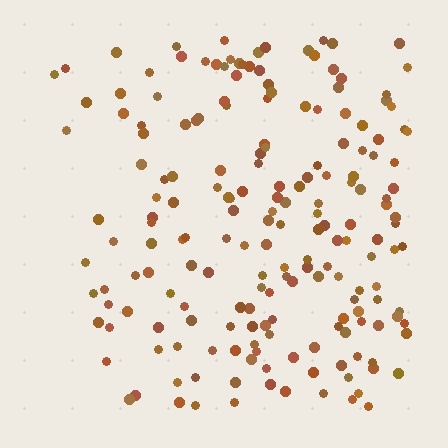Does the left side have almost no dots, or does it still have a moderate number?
Still a moderate number, just noticeably fewer than the right.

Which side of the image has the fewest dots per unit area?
The left.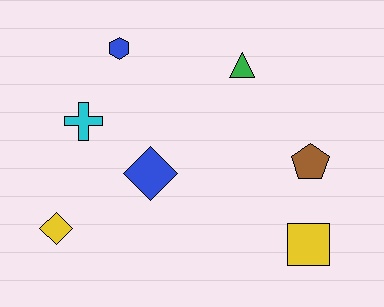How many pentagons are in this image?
There is 1 pentagon.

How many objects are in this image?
There are 7 objects.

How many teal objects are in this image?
There are no teal objects.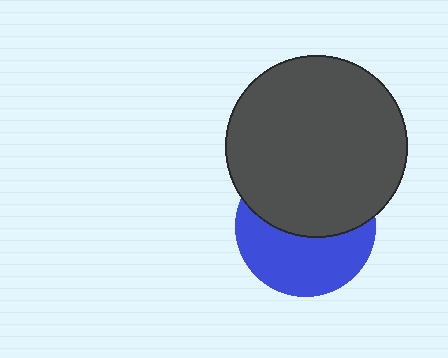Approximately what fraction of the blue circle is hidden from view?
Roughly 51% of the blue circle is hidden behind the dark gray circle.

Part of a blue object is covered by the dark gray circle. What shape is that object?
It is a circle.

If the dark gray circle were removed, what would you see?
You would see the complete blue circle.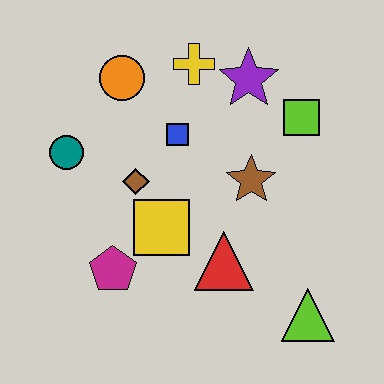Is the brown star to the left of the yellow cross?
No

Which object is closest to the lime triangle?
The red triangle is closest to the lime triangle.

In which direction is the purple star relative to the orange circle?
The purple star is to the right of the orange circle.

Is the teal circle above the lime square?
No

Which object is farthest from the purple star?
The lime triangle is farthest from the purple star.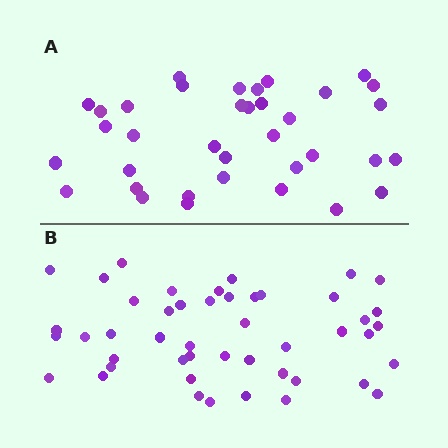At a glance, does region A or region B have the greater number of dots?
Region B (the bottom region) has more dots.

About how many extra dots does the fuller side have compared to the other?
Region B has roughly 12 or so more dots than region A.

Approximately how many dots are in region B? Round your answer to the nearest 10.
About 50 dots. (The exact count is 47, which rounds to 50.)